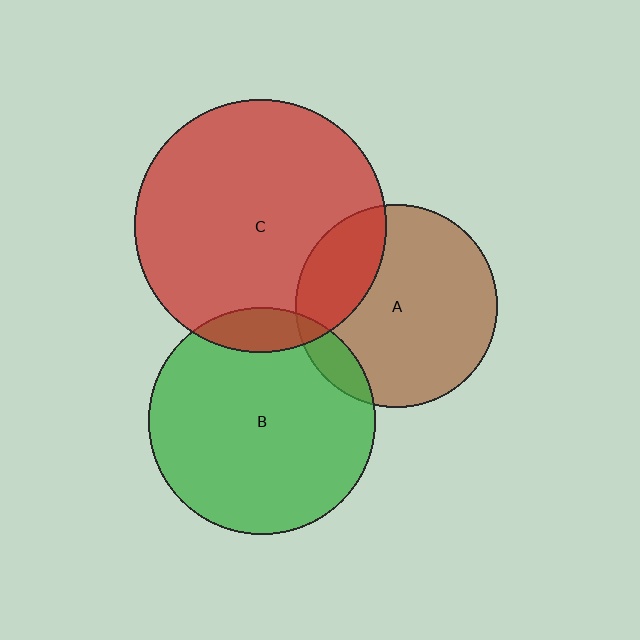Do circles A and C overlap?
Yes.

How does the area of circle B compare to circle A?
Approximately 1.3 times.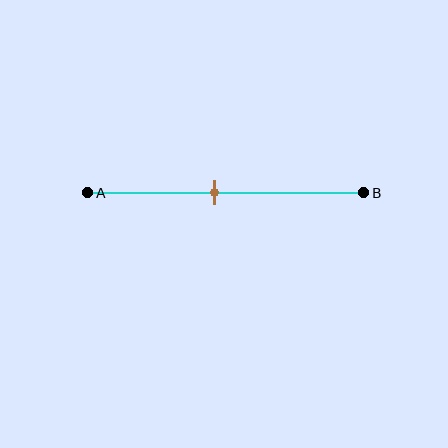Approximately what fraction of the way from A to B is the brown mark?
The brown mark is approximately 45% of the way from A to B.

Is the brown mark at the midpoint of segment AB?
No, the mark is at about 45% from A, not at the 50% midpoint.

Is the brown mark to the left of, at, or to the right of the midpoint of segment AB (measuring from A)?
The brown mark is to the left of the midpoint of segment AB.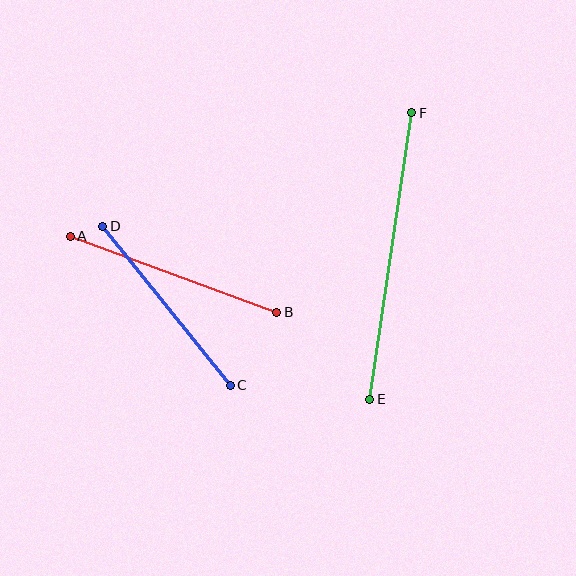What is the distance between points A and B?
The distance is approximately 220 pixels.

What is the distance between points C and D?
The distance is approximately 204 pixels.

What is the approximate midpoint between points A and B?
The midpoint is at approximately (174, 274) pixels.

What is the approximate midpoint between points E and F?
The midpoint is at approximately (391, 256) pixels.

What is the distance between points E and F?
The distance is approximately 290 pixels.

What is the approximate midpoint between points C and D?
The midpoint is at approximately (166, 306) pixels.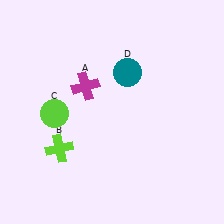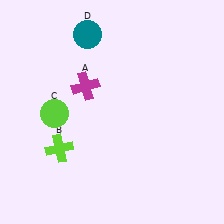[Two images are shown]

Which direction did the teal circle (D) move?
The teal circle (D) moved left.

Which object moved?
The teal circle (D) moved left.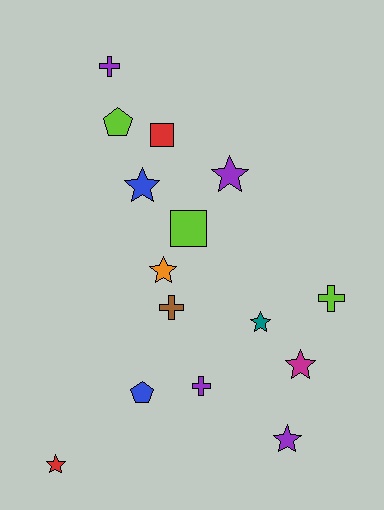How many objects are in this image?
There are 15 objects.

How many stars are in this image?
There are 7 stars.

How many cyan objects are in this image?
There are no cyan objects.